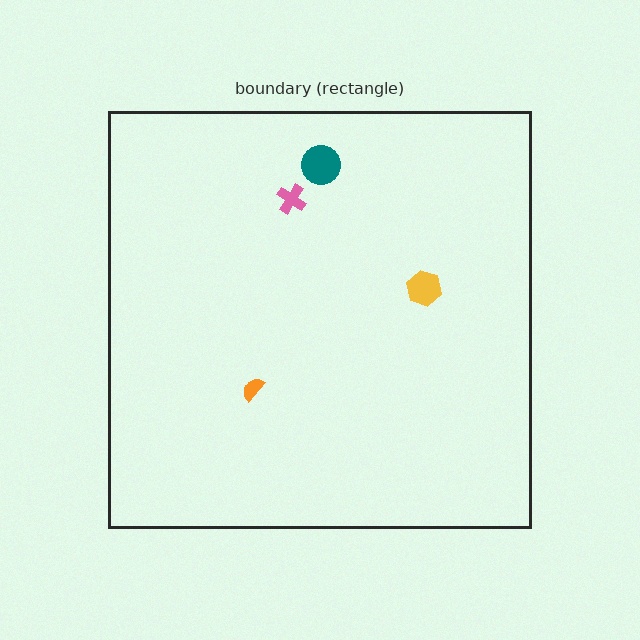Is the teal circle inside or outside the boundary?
Inside.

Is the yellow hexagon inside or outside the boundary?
Inside.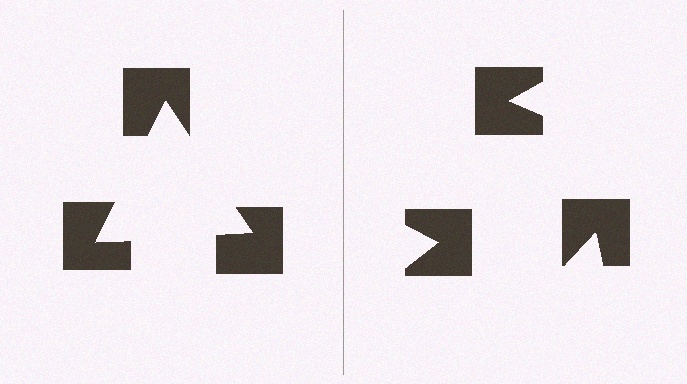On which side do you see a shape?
An illusory triangle appears on the left side. On the right side the wedge cuts are rotated, so no coherent shape forms.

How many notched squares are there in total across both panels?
6 — 3 on each side.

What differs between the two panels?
The notched squares are positioned identically on both sides; only the wedge orientations differ. On the left they align to a triangle; on the right they are misaligned.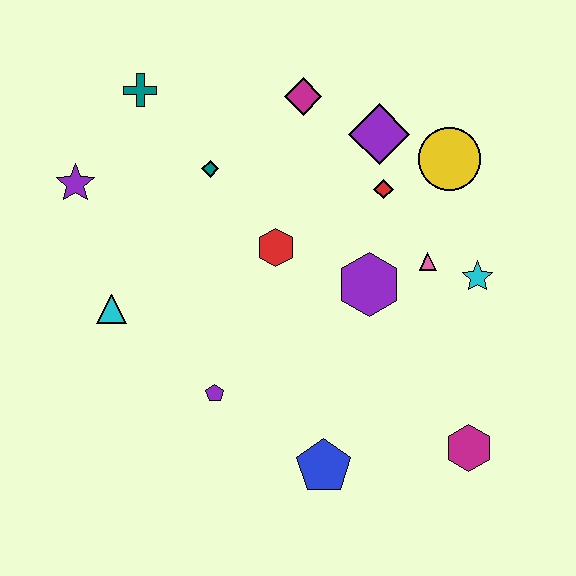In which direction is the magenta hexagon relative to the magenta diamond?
The magenta hexagon is below the magenta diamond.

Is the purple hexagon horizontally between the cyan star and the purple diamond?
No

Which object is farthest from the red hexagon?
The magenta hexagon is farthest from the red hexagon.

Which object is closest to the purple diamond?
The red diamond is closest to the purple diamond.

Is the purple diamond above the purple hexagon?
Yes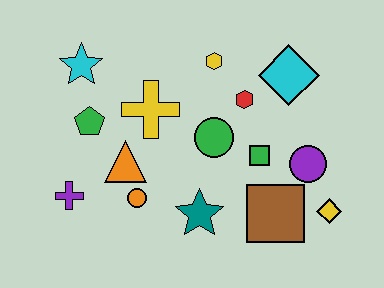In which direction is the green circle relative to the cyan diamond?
The green circle is to the left of the cyan diamond.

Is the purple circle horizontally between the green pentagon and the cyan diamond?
No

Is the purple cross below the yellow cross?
Yes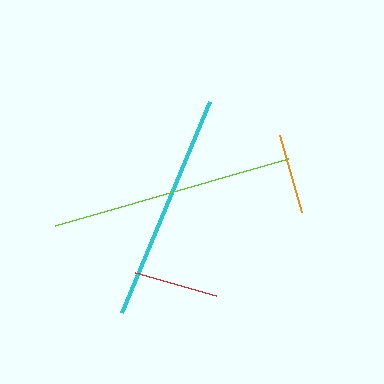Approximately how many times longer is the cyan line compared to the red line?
The cyan line is approximately 2.7 times the length of the red line.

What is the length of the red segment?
The red segment is approximately 84 pixels long.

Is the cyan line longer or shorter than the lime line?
The lime line is longer than the cyan line.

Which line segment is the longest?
The lime line is the longest at approximately 242 pixels.